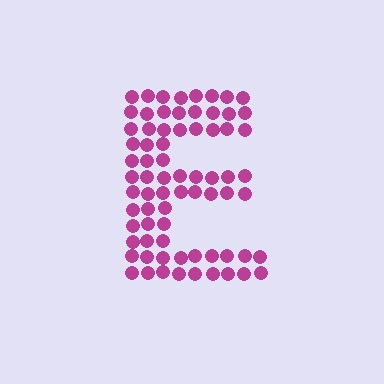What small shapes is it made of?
It is made of small circles.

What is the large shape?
The large shape is the letter E.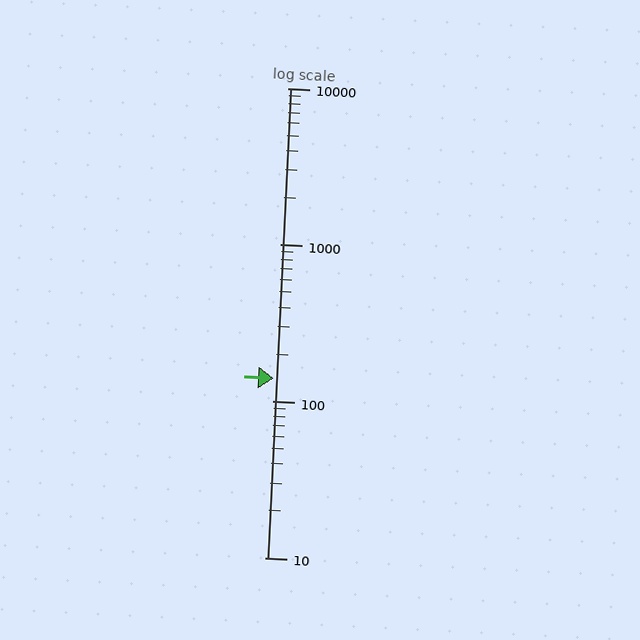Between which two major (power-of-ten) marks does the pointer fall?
The pointer is between 100 and 1000.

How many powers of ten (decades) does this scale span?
The scale spans 3 decades, from 10 to 10000.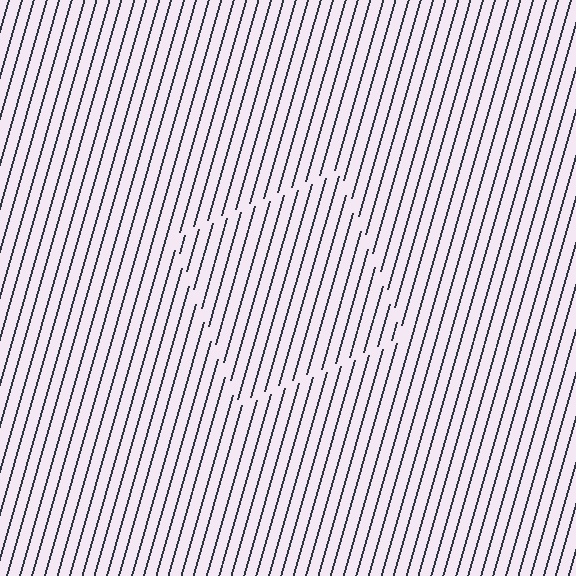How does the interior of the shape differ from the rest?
The interior of the shape contains the same grating, shifted by half a period — the contour is defined by the phase discontinuity where line-ends from the inner and outer gratings abut.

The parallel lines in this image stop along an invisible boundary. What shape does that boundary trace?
An illusory square. The interior of the shape contains the same grating, shifted by half a period — the contour is defined by the phase discontinuity where line-ends from the inner and outer gratings abut.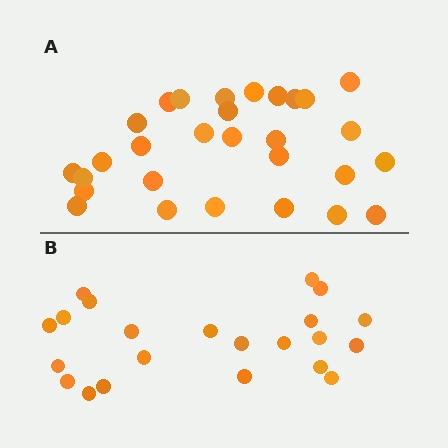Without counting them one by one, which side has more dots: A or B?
Region A (the top region) has more dots.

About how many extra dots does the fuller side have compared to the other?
Region A has roughly 8 or so more dots than region B.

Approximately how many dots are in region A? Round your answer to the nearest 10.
About 30 dots. (The exact count is 29, which rounds to 30.)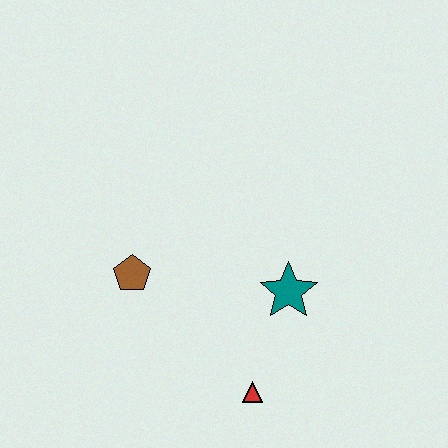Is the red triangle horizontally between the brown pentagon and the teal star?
Yes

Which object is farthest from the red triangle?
The brown pentagon is farthest from the red triangle.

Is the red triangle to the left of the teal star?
Yes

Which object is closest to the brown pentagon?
The teal star is closest to the brown pentagon.